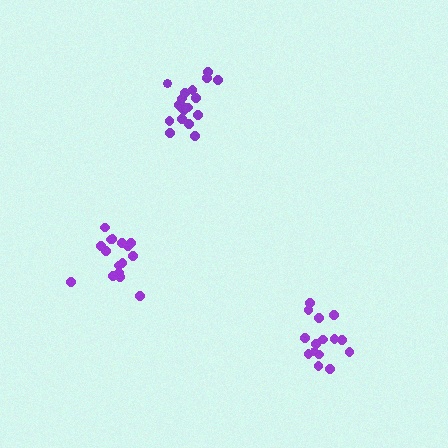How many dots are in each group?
Group 1: 19 dots, Group 2: 16 dots, Group 3: 15 dots (50 total).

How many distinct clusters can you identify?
There are 3 distinct clusters.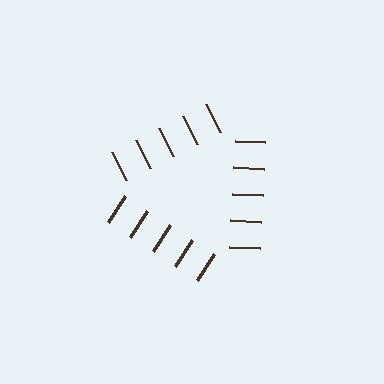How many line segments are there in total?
15 — 5 along each of the 3 edges.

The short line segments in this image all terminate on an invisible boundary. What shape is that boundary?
An illusory triangle — the line segments terminate on its edges but no continuous stroke is drawn.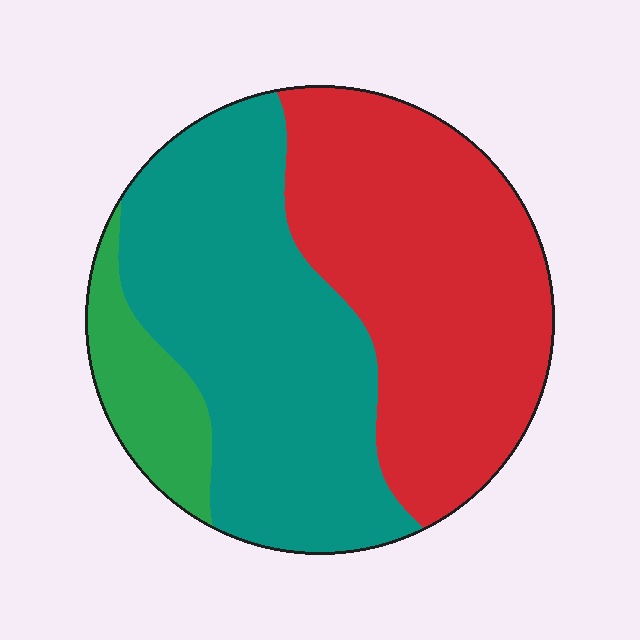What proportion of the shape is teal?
Teal covers about 45% of the shape.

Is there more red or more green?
Red.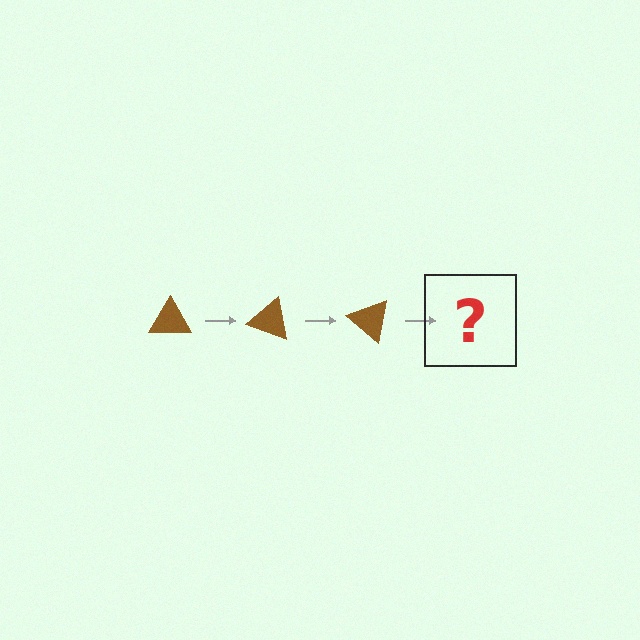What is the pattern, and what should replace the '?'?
The pattern is that the triangle rotates 20 degrees each step. The '?' should be a brown triangle rotated 60 degrees.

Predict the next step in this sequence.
The next step is a brown triangle rotated 60 degrees.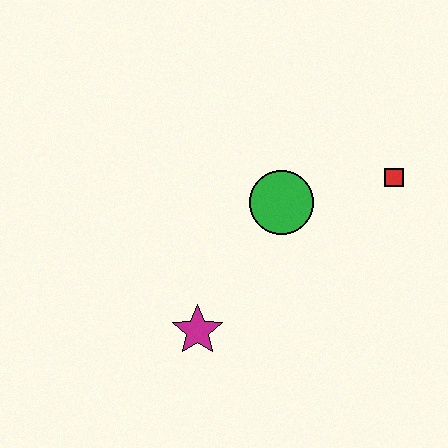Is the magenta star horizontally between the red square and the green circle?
No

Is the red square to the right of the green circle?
Yes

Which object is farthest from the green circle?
The magenta star is farthest from the green circle.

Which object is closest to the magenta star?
The green circle is closest to the magenta star.